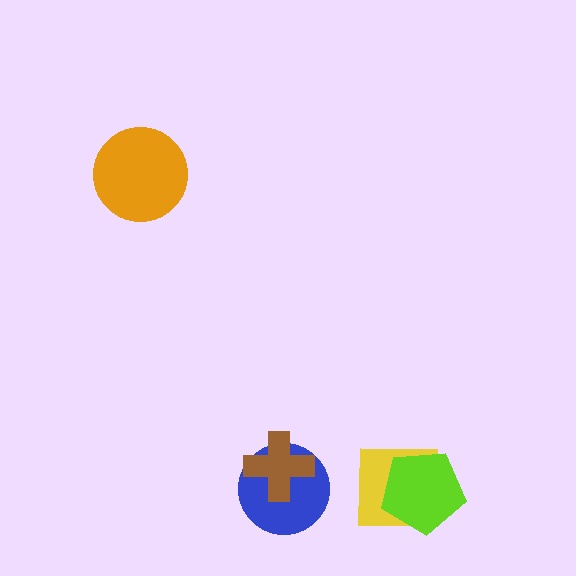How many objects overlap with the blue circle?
1 object overlaps with the blue circle.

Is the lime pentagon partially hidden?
No, no other shape covers it.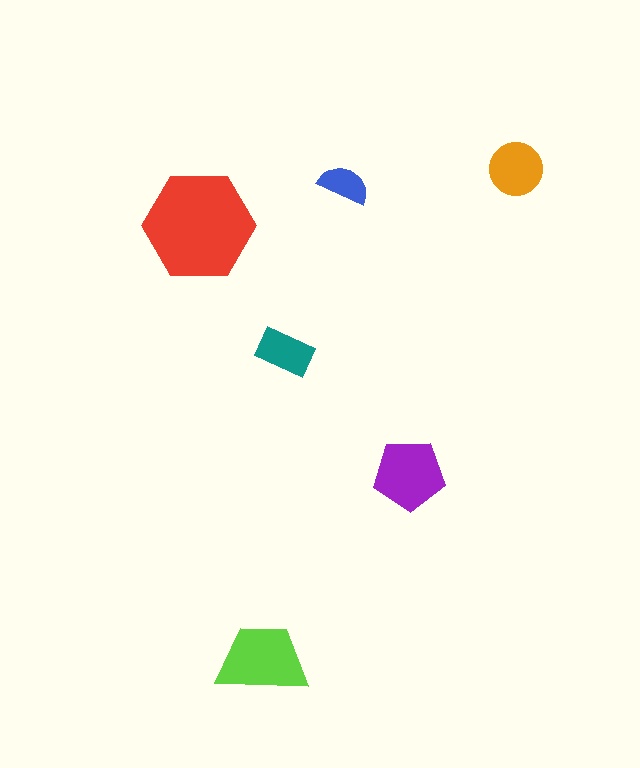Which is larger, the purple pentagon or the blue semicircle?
The purple pentagon.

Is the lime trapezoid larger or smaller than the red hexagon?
Smaller.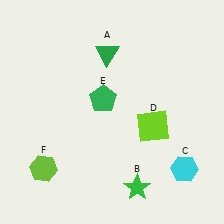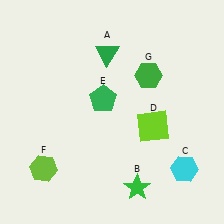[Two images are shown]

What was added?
A green hexagon (G) was added in Image 2.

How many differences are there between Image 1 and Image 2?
There is 1 difference between the two images.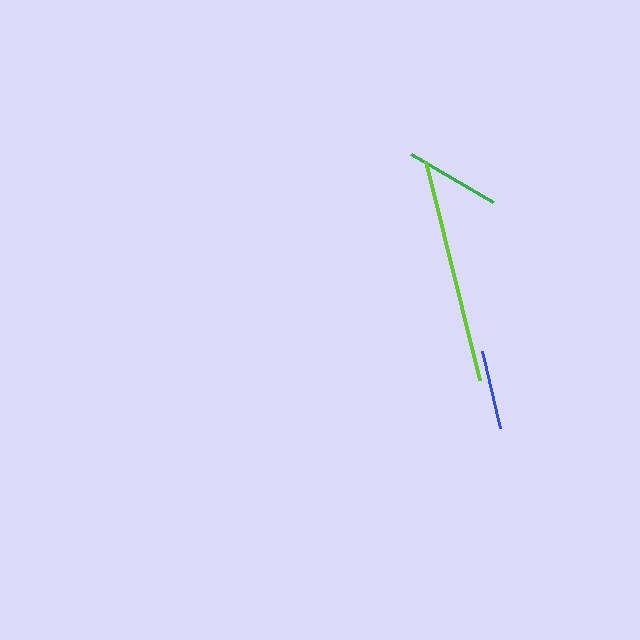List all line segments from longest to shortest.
From longest to shortest: lime, green, blue.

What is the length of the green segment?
The green segment is approximately 95 pixels long.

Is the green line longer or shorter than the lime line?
The lime line is longer than the green line.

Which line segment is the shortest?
The blue line is the shortest at approximately 79 pixels.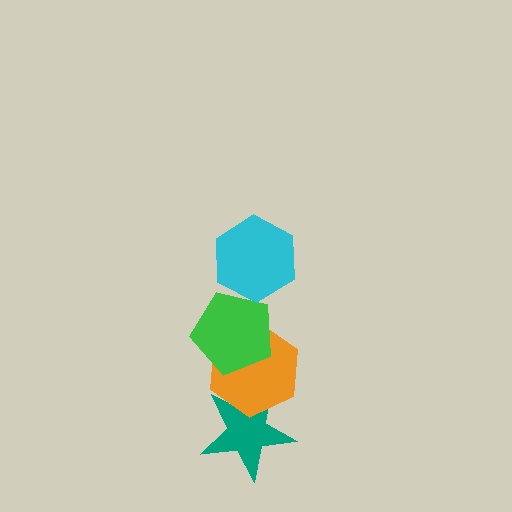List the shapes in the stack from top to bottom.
From top to bottom: the cyan hexagon, the green pentagon, the orange hexagon, the teal star.